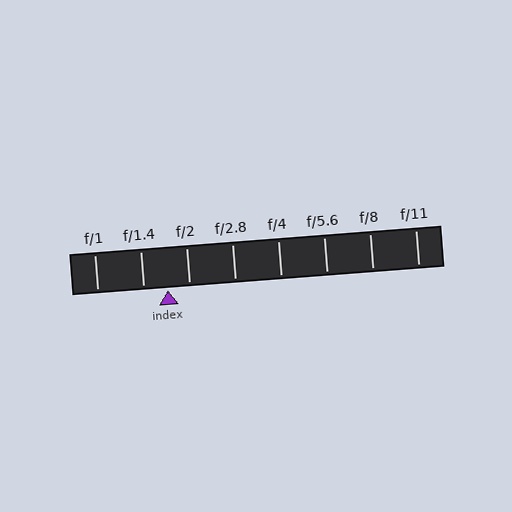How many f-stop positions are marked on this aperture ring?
There are 8 f-stop positions marked.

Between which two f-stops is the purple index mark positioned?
The index mark is between f/1.4 and f/2.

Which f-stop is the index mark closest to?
The index mark is closest to f/2.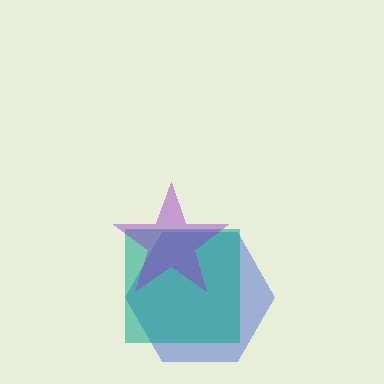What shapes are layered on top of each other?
The layered shapes are: a blue hexagon, a teal square, a purple star.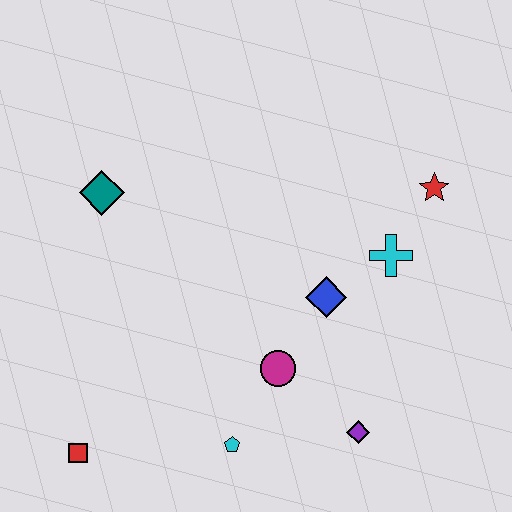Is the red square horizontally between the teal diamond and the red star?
No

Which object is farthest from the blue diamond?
The red square is farthest from the blue diamond.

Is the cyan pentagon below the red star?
Yes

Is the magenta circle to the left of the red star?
Yes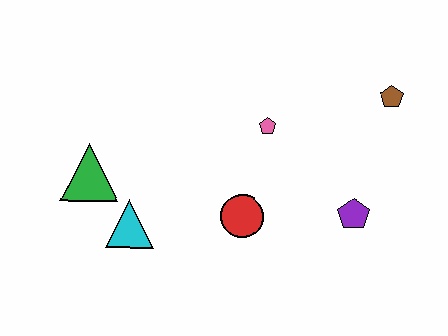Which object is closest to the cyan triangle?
The green triangle is closest to the cyan triangle.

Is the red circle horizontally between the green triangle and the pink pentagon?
Yes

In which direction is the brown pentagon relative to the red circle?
The brown pentagon is to the right of the red circle.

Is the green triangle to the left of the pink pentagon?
Yes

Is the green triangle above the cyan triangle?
Yes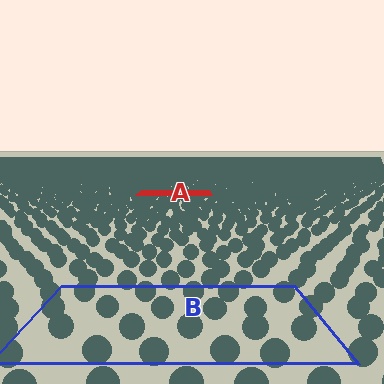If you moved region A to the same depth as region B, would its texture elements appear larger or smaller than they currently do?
They would appear larger. At a closer depth, the same texture elements are projected at a bigger on-screen size.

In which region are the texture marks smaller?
The texture marks are smaller in region A, because it is farther away.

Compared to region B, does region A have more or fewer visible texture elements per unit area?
Region A has more texture elements per unit area — they are packed more densely because it is farther away.